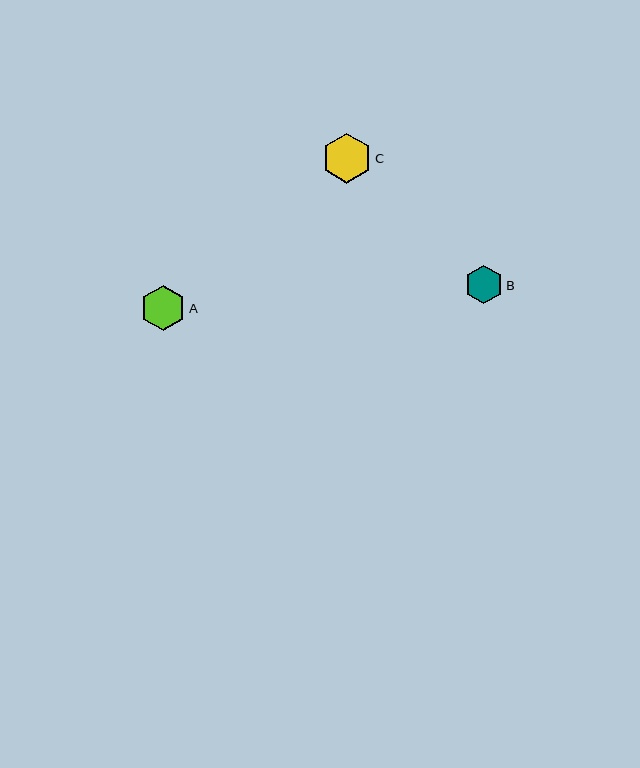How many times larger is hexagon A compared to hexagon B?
Hexagon A is approximately 1.2 times the size of hexagon B.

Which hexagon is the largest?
Hexagon C is the largest with a size of approximately 50 pixels.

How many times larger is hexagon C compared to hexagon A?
Hexagon C is approximately 1.1 times the size of hexagon A.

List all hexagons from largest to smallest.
From largest to smallest: C, A, B.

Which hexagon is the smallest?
Hexagon B is the smallest with a size of approximately 39 pixels.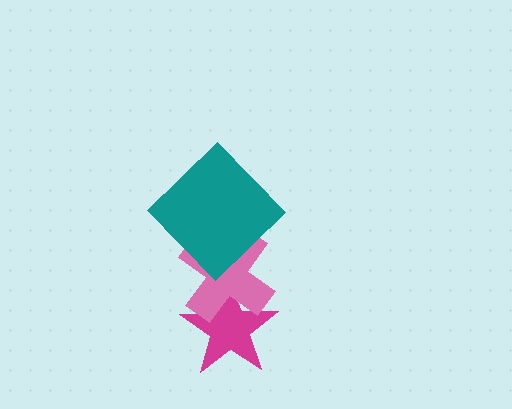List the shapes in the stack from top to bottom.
From top to bottom: the teal diamond, the pink cross, the magenta star.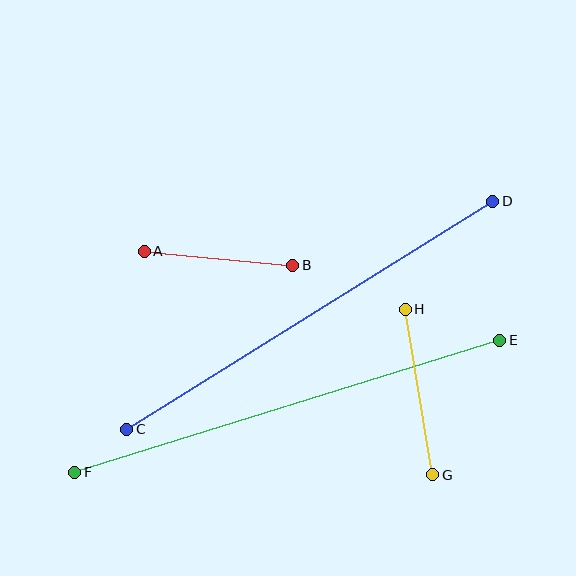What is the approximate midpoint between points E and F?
The midpoint is at approximately (287, 406) pixels.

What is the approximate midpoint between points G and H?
The midpoint is at approximately (419, 392) pixels.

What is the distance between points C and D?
The distance is approximately 431 pixels.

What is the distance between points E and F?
The distance is approximately 445 pixels.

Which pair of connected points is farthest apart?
Points E and F are farthest apart.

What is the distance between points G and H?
The distance is approximately 168 pixels.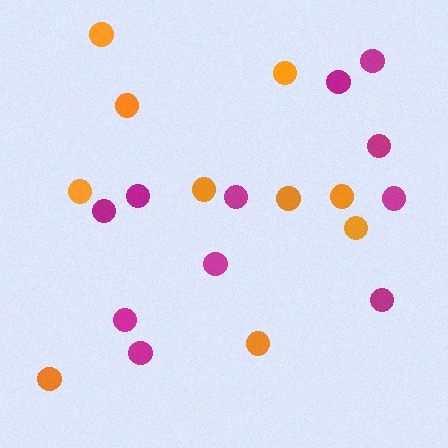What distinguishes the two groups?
There are 2 groups: one group of orange circles (10) and one group of magenta circles (11).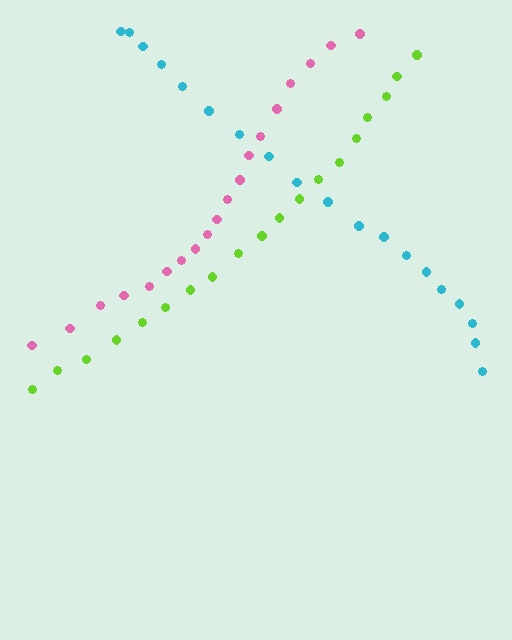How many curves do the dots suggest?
There are 3 distinct paths.